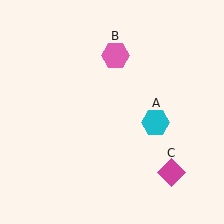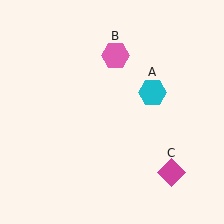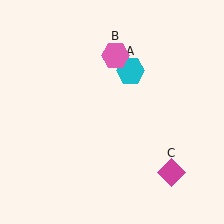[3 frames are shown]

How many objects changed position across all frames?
1 object changed position: cyan hexagon (object A).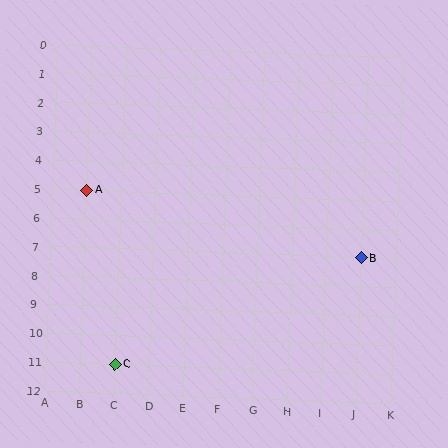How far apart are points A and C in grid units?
Points A and C are 1 column and 6 rows apart (about 6.1 grid units diagonally).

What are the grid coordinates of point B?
Point B is at grid coordinates (J, 7).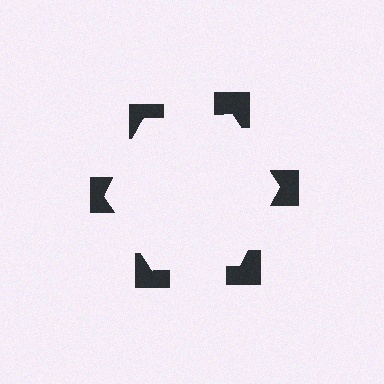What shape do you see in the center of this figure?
An illusory hexagon — its edges are inferred from the aligned wedge cuts in the notched squares, not physically drawn.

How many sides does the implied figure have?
6 sides.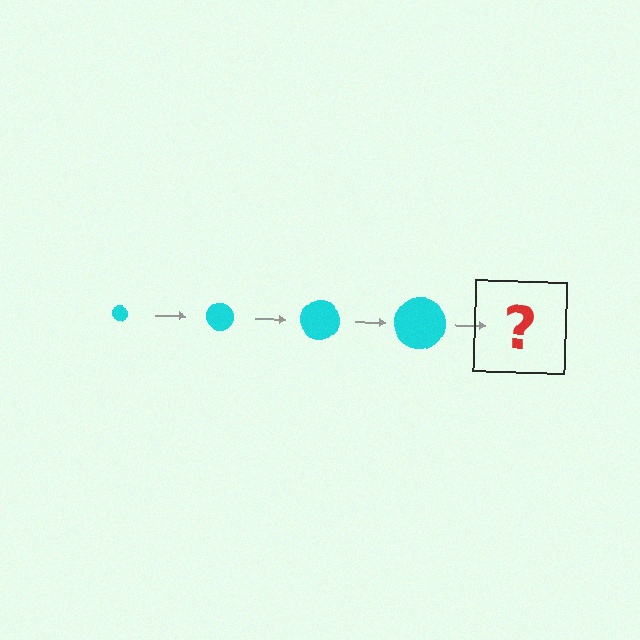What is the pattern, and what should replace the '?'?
The pattern is that the circle gets progressively larger each step. The '?' should be a cyan circle, larger than the previous one.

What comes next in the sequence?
The next element should be a cyan circle, larger than the previous one.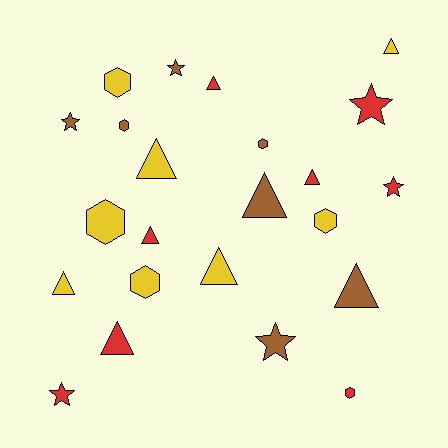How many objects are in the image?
There are 23 objects.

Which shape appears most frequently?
Triangle, with 10 objects.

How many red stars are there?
There are 3 red stars.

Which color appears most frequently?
Red, with 8 objects.